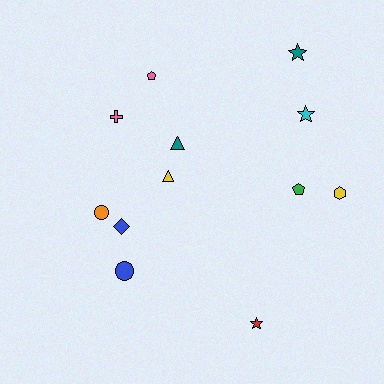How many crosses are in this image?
There is 1 cross.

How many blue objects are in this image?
There are 2 blue objects.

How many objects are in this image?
There are 12 objects.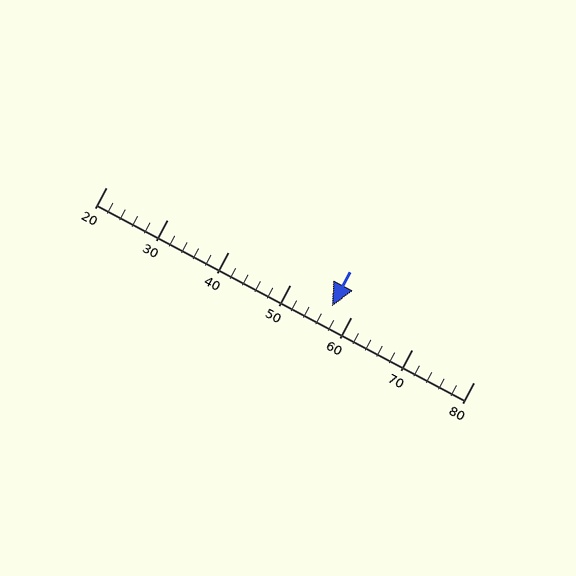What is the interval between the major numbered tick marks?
The major tick marks are spaced 10 units apart.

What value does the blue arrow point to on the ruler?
The blue arrow points to approximately 57.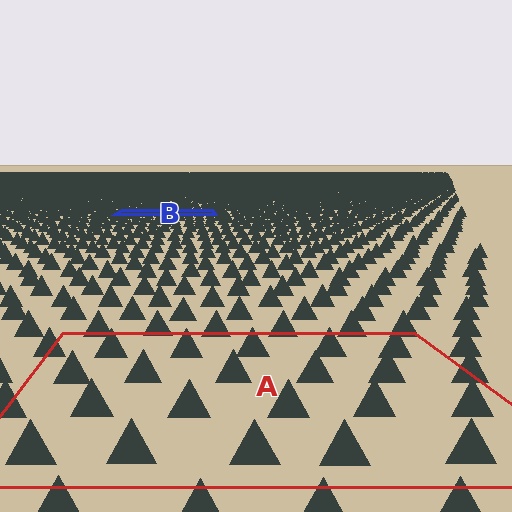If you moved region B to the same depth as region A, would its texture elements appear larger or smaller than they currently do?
They would appear larger. At a closer depth, the same texture elements are projected at a bigger on-screen size.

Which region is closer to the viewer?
Region A is closer. The texture elements there are larger and more spread out.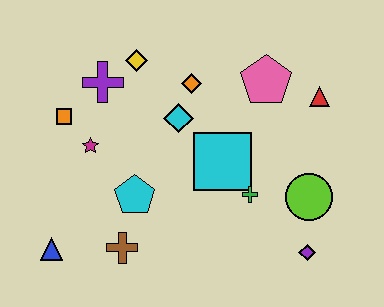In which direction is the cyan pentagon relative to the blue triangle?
The cyan pentagon is to the right of the blue triangle.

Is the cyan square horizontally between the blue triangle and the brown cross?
No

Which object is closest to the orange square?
The magenta star is closest to the orange square.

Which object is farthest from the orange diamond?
The blue triangle is farthest from the orange diamond.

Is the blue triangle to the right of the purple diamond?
No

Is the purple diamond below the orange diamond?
Yes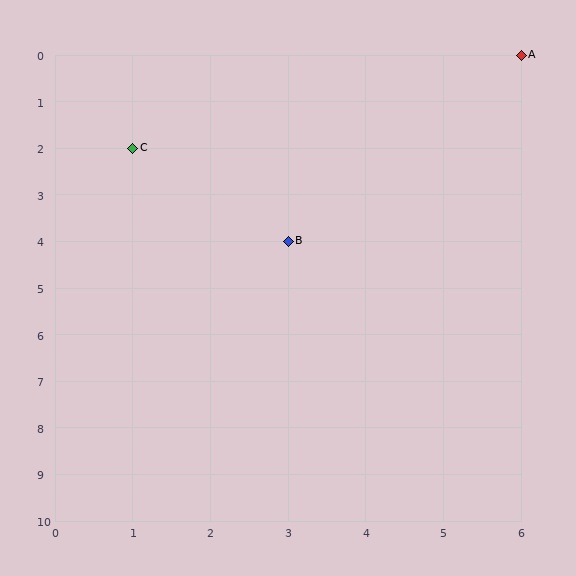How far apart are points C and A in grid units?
Points C and A are 5 columns and 2 rows apart (about 5.4 grid units diagonally).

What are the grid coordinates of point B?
Point B is at grid coordinates (3, 4).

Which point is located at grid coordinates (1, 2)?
Point C is at (1, 2).